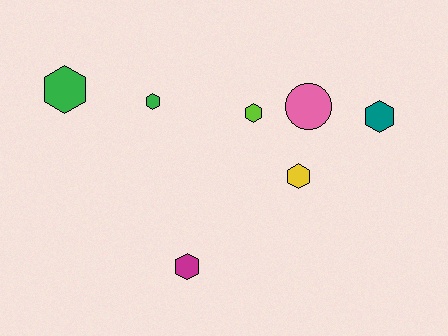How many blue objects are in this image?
There are no blue objects.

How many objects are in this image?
There are 7 objects.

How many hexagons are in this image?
There are 6 hexagons.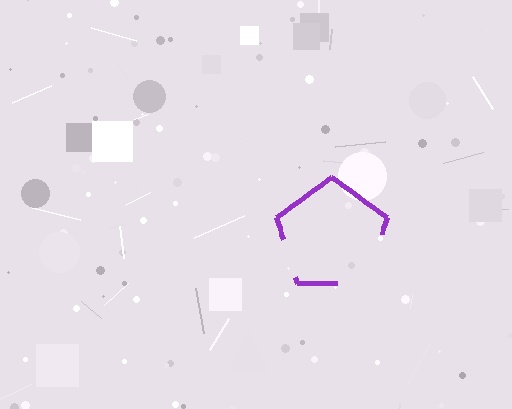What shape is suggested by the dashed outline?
The dashed outline suggests a pentagon.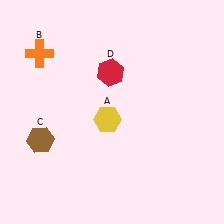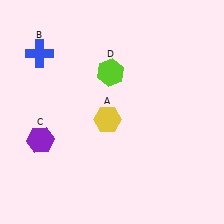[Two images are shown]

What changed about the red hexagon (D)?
In Image 1, D is red. In Image 2, it changed to lime.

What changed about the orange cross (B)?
In Image 1, B is orange. In Image 2, it changed to blue.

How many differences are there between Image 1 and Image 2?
There are 3 differences between the two images.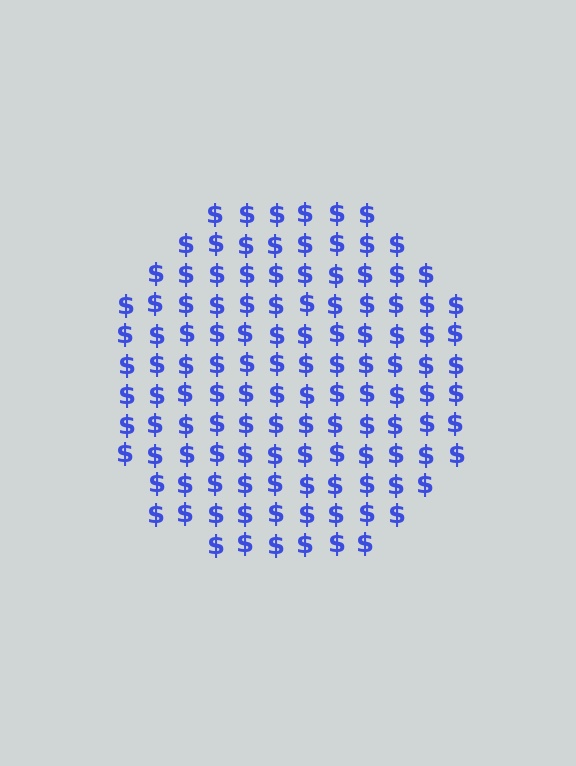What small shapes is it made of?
It is made of small dollar signs.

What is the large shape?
The large shape is a circle.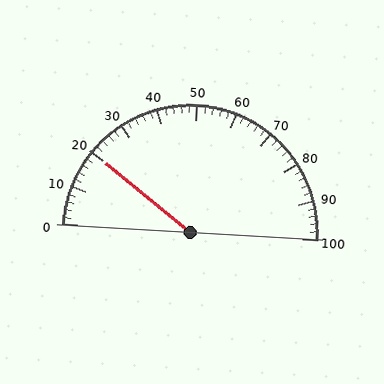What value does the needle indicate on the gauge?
The needle indicates approximately 20.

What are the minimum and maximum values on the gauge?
The gauge ranges from 0 to 100.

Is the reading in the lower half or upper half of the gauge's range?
The reading is in the lower half of the range (0 to 100).